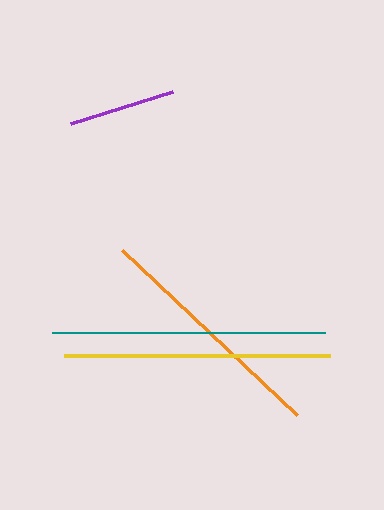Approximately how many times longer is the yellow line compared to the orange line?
The yellow line is approximately 1.1 times the length of the orange line.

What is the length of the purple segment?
The purple segment is approximately 107 pixels long.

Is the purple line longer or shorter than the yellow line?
The yellow line is longer than the purple line.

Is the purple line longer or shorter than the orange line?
The orange line is longer than the purple line.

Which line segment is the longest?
The teal line is the longest at approximately 274 pixels.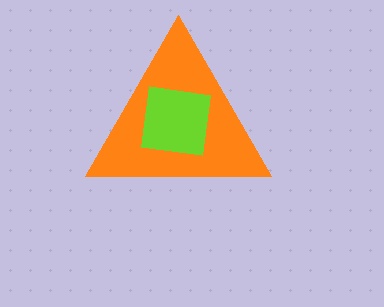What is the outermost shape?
The orange triangle.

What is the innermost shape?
The lime square.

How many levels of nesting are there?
2.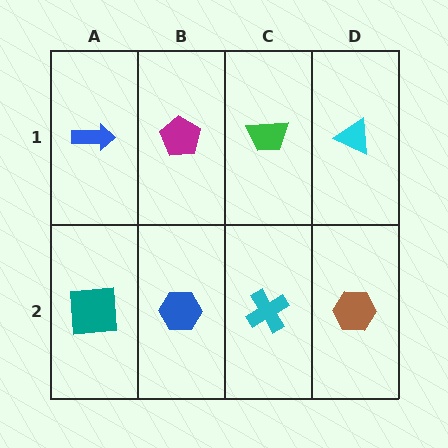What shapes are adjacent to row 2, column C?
A green trapezoid (row 1, column C), a blue hexagon (row 2, column B), a brown hexagon (row 2, column D).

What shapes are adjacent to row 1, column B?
A blue hexagon (row 2, column B), a blue arrow (row 1, column A), a green trapezoid (row 1, column C).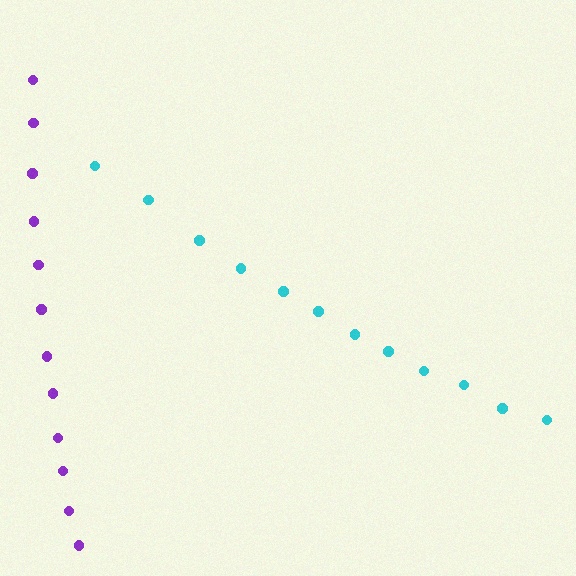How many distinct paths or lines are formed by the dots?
There are 2 distinct paths.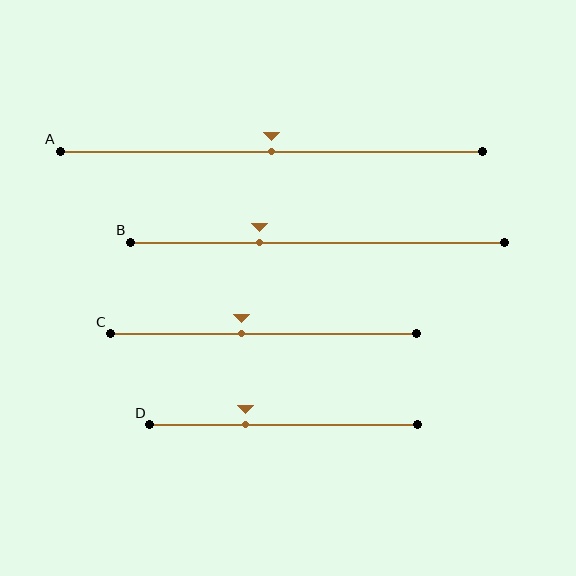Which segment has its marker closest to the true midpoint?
Segment A has its marker closest to the true midpoint.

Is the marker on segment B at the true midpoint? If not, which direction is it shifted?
No, the marker on segment B is shifted to the left by about 15% of the segment length.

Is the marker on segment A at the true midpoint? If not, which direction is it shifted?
Yes, the marker on segment A is at the true midpoint.